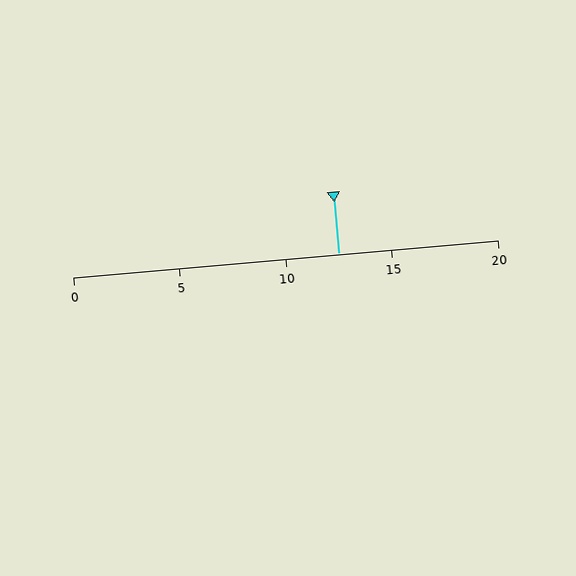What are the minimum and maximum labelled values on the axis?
The axis runs from 0 to 20.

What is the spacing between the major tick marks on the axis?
The major ticks are spaced 5 apart.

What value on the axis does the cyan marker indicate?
The marker indicates approximately 12.5.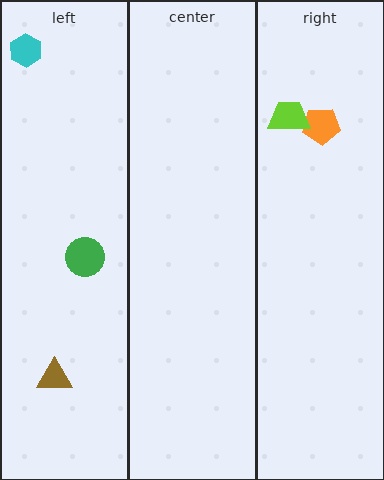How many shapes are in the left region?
3.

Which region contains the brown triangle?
The left region.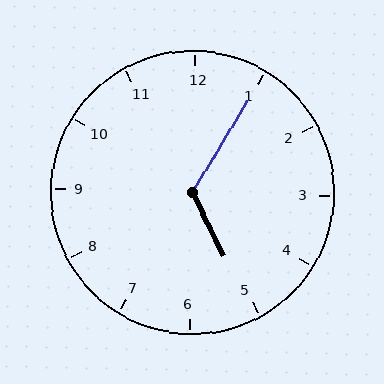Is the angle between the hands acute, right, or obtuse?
It is obtuse.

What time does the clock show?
5:05.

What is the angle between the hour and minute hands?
Approximately 122 degrees.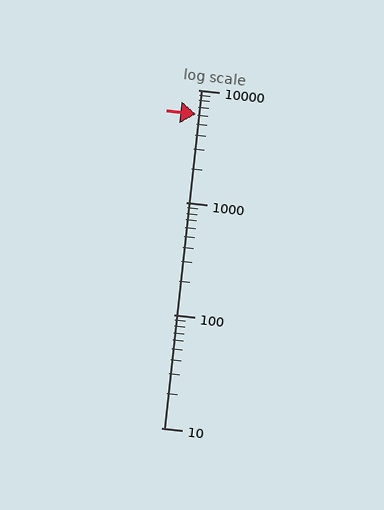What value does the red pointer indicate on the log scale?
The pointer indicates approximately 6100.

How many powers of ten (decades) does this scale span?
The scale spans 3 decades, from 10 to 10000.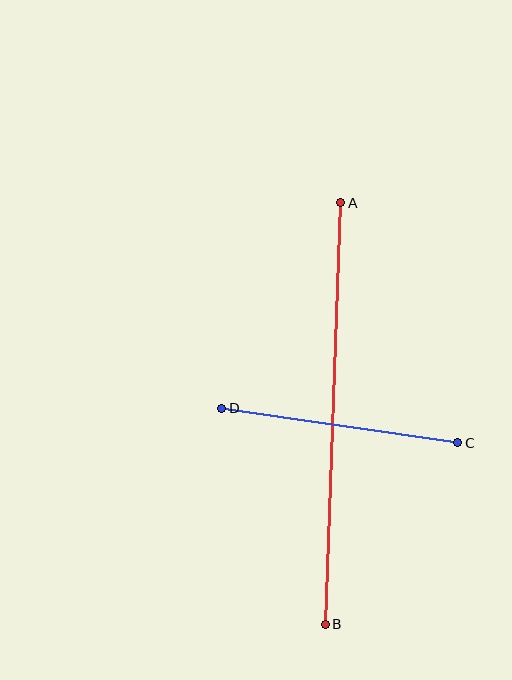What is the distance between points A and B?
The distance is approximately 422 pixels.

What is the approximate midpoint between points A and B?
The midpoint is at approximately (333, 413) pixels.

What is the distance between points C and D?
The distance is approximately 238 pixels.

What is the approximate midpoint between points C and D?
The midpoint is at approximately (340, 426) pixels.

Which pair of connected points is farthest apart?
Points A and B are farthest apart.